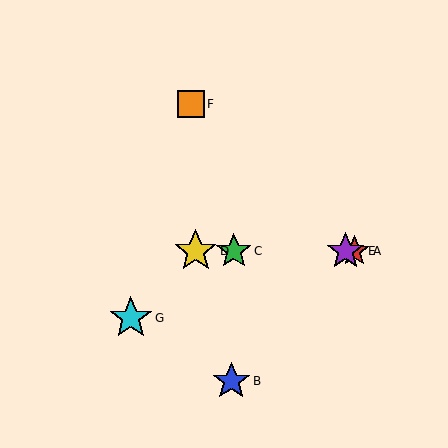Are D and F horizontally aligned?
No, D is at y≈251 and F is at y≈104.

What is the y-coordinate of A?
Object A is at y≈251.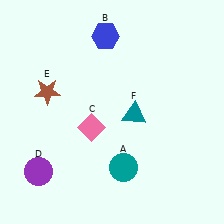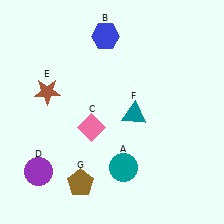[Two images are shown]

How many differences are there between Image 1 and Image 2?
There is 1 difference between the two images.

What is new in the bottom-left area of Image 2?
A brown pentagon (G) was added in the bottom-left area of Image 2.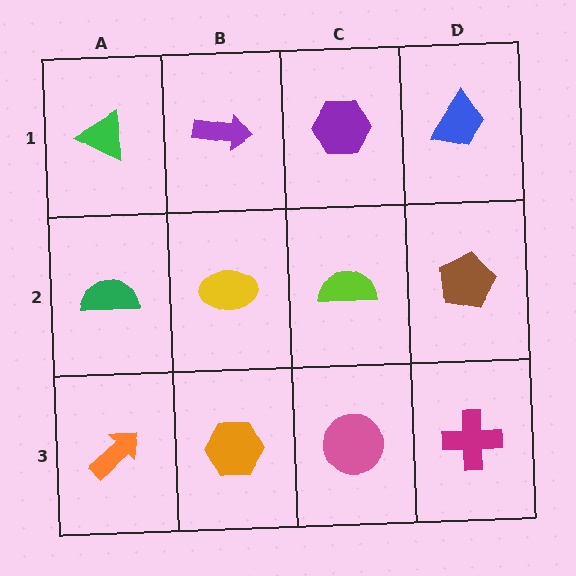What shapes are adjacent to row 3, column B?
A yellow ellipse (row 2, column B), an orange arrow (row 3, column A), a pink circle (row 3, column C).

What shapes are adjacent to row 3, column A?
A green semicircle (row 2, column A), an orange hexagon (row 3, column B).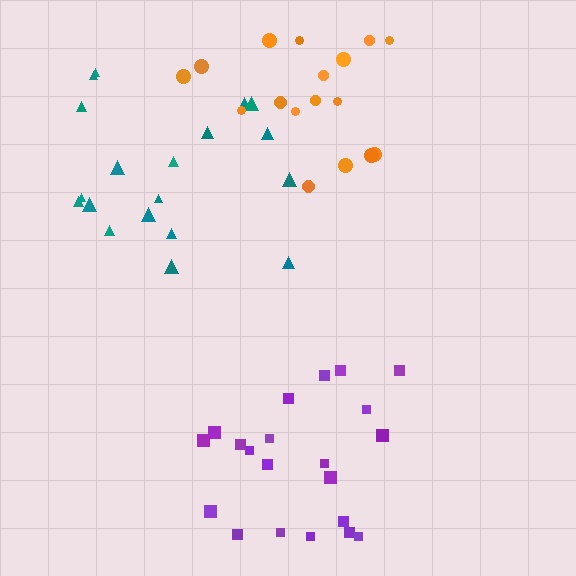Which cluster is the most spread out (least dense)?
Teal.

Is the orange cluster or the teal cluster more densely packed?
Orange.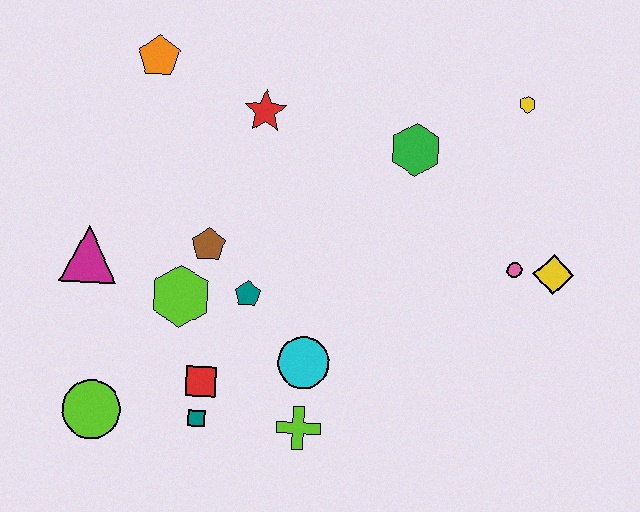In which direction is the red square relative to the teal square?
The red square is above the teal square.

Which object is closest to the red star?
The orange pentagon is closest to the red star.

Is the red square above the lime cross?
Yes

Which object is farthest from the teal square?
The yellow hexagon is farthest from the teal square.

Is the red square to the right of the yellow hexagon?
No